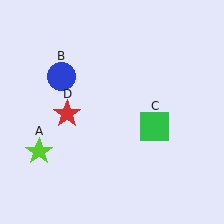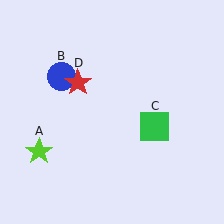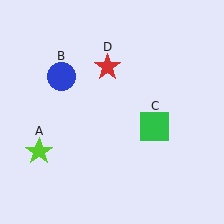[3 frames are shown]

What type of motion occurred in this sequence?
The red star (object D) rotated clockwise around the center of the scene.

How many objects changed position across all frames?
1 object changed position: red star (object D).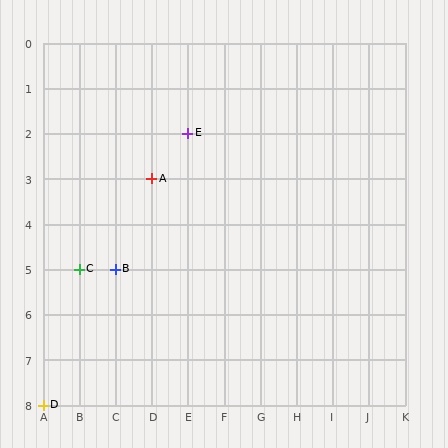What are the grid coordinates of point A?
Point A is at grid coordinates (D, 3).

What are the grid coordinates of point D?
Point D is at grid coordinates (A, 8).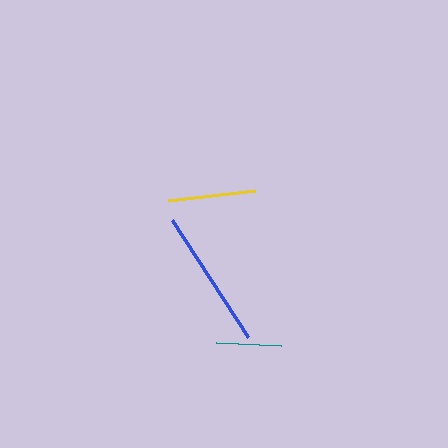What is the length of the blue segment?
The blue segment is approximately 140 pixels long.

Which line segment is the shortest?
The teal line is the shortest at approximately 65 pixels.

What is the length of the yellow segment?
The yellow segment is approximately 87 pixels long.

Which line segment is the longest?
The blue line is the longest at approximately 140 pixels.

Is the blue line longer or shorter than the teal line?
The blue line is longer than the teal line.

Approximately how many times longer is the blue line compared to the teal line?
The blue line is approximately 2.2 times the length of the teal line.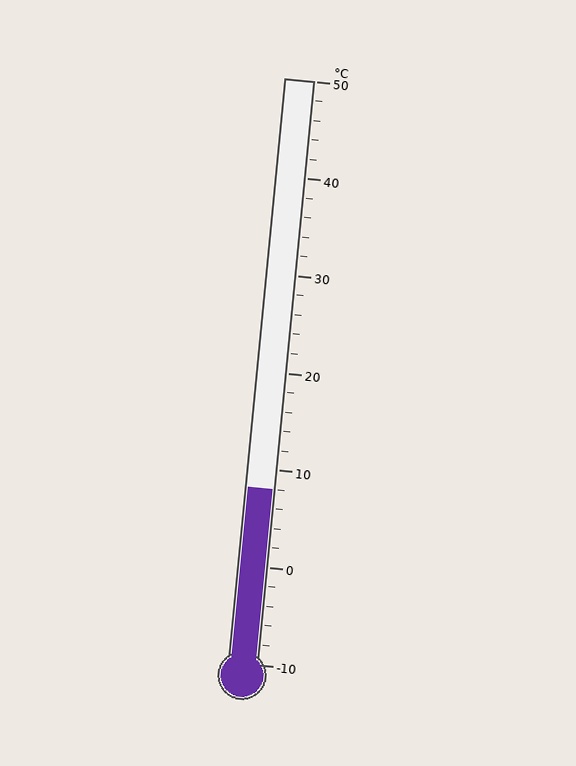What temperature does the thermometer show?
The thermometer shows approximately 8°C.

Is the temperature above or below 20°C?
The temperature is below 20°C.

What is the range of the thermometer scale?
The thermometer scale ranges from -10°C to 50°C.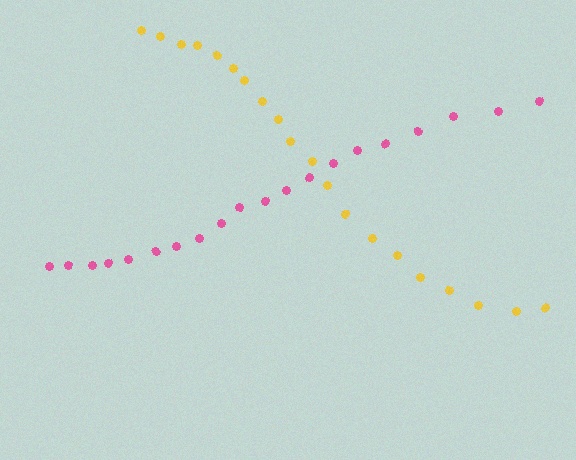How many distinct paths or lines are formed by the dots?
There are 2 distinct paths.